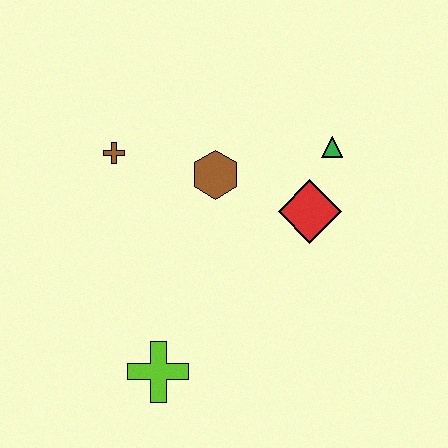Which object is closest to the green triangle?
The red diamond is closest to the green triangle.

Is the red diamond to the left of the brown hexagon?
No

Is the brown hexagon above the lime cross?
Yes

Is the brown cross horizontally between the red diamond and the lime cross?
No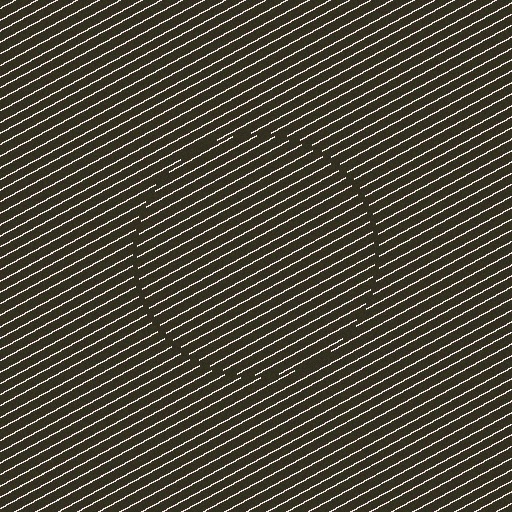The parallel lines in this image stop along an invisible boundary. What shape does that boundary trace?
An illusory circle. The interior of the shape contains the same grating, shifted by half a period — the contour is defined by the phase discontinuity where line-ends from the inner and outer gratings abut.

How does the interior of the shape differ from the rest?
The interior of the shape contains the same grating, shifted by half a period — the contour is defined by the phase discontinuity where line-ends from the inner and outer gratings abut.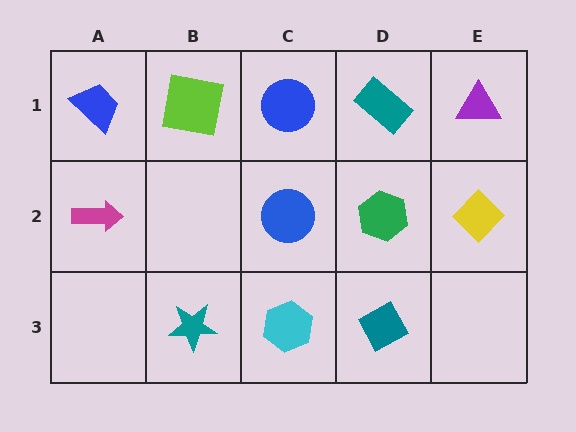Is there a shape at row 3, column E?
No, that cell is empty.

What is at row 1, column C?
A blue circle.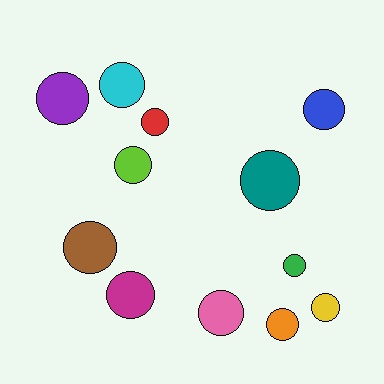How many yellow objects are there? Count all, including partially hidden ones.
There is 1 yellow object.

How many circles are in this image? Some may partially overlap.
There are 12 circles.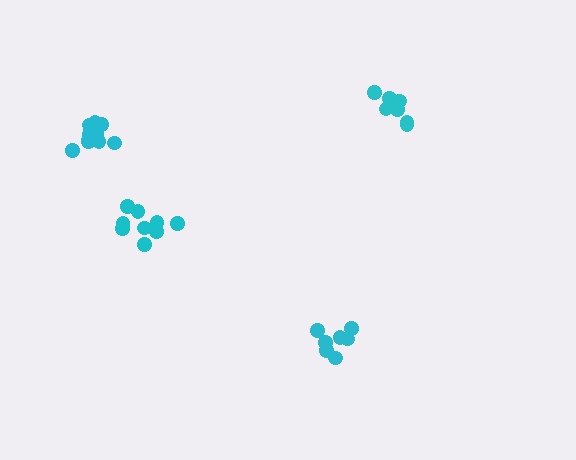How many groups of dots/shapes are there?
There are 4 groups.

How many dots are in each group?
Group 1: 7 dots, Group 2: 7 dots, Group 3: 9 dots, Group 4: 12 dots (35 total).